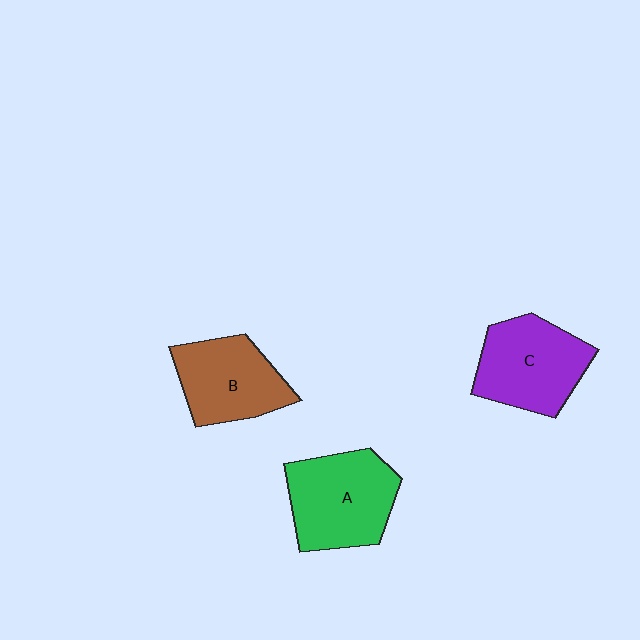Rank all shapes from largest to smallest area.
From largest to smallest: A (green), C (purple), B (brown).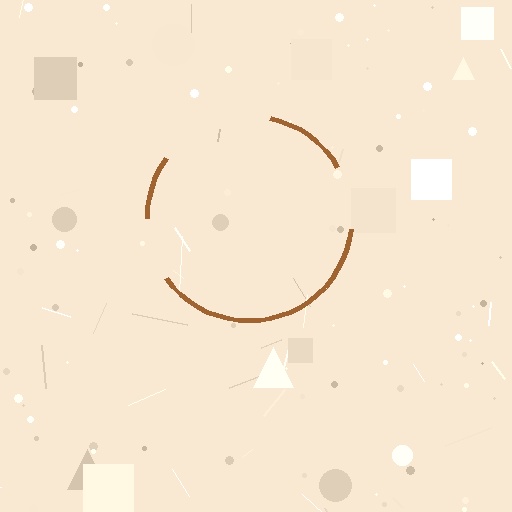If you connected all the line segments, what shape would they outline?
They would outline a circle.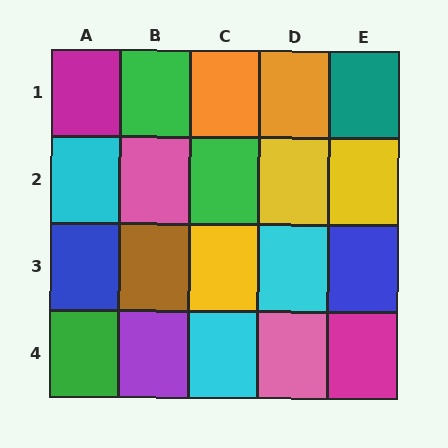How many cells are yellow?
3 cells are yellow.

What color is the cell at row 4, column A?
Green.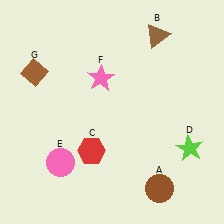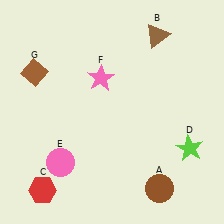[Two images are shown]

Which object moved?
The red hexagon (C) moved left.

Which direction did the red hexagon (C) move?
The red hexagon (C) moved left.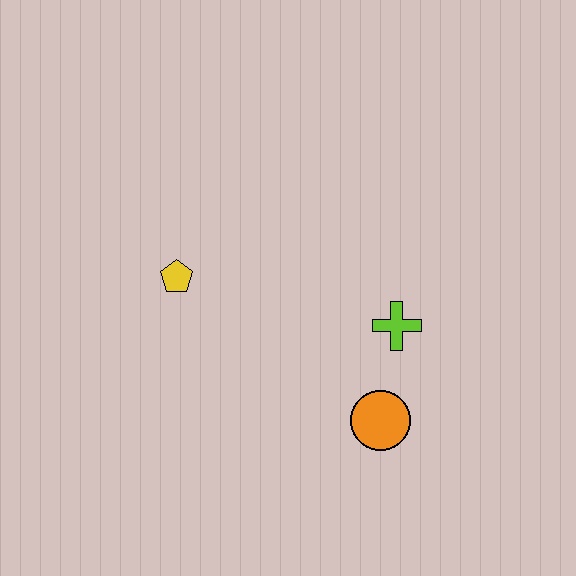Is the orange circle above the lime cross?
No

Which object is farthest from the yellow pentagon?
The orange circle is farthest from the yellow pentagon.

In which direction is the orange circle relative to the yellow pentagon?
The orange circle is to the right of the yellow pentagon.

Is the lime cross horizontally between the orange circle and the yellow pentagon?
No